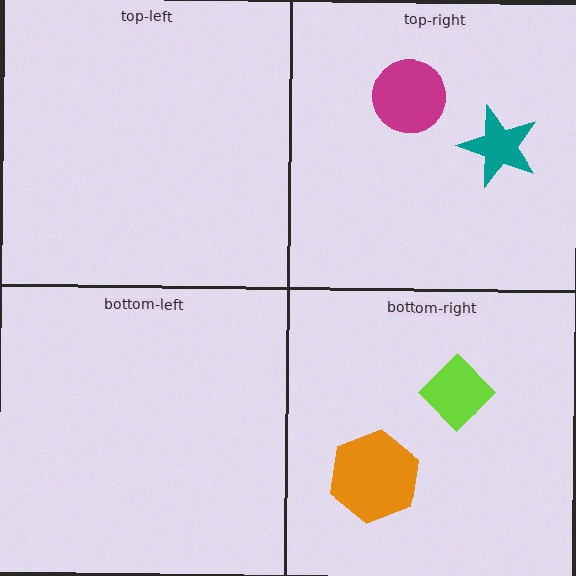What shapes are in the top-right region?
The magenta circle, the teal star.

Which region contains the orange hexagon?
The bottom-right region.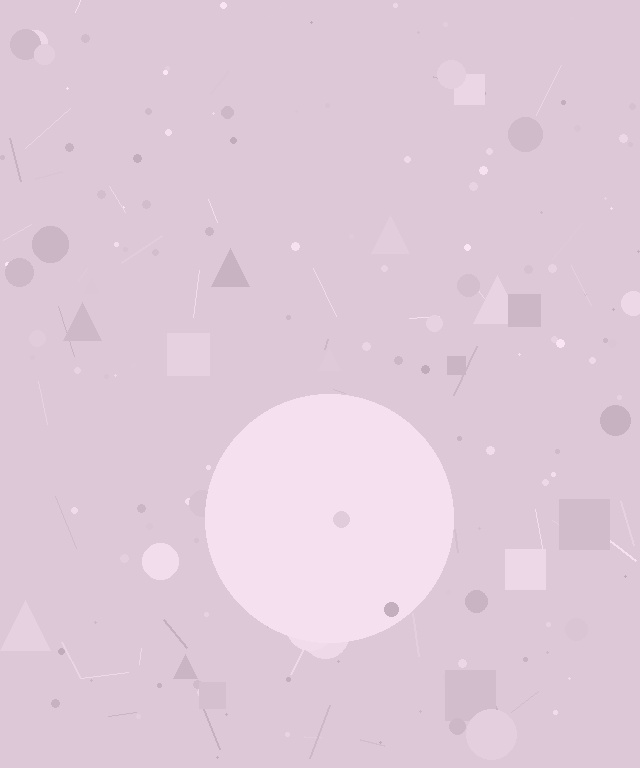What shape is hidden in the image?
A circle is hidden in the image.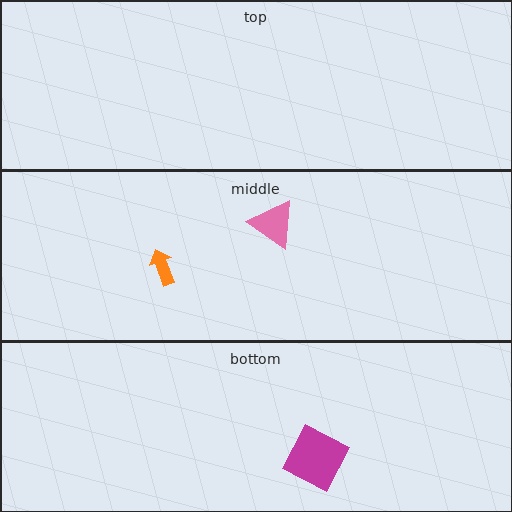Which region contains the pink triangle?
The middle region.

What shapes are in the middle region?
The pink triangle, the orange arrow.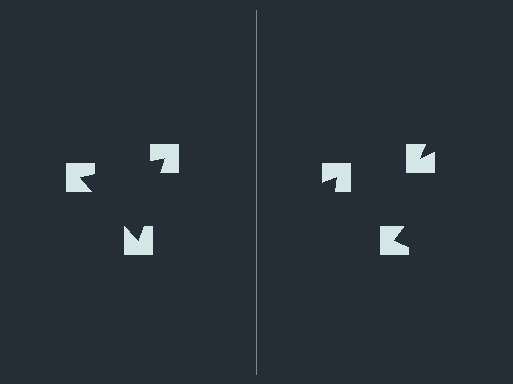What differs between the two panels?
The notched squares are positioned identically on both sides; only the wedge orientations differ. On the left they align to a triangle; on the right they are misaligned.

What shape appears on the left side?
An illusory triangle.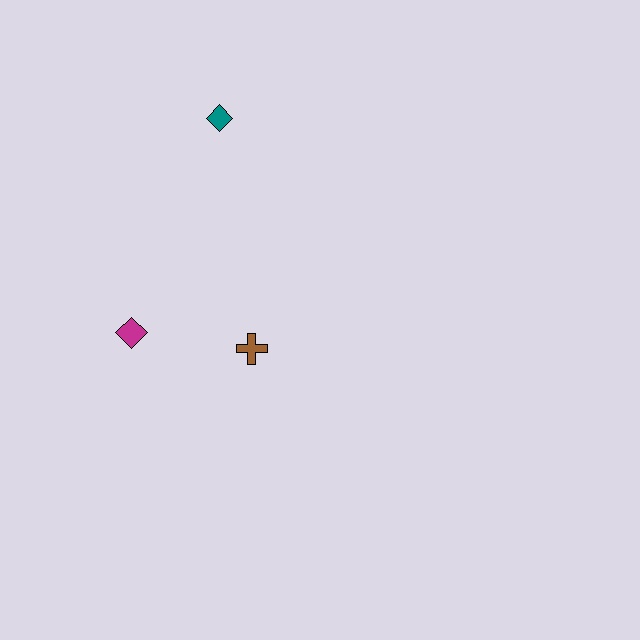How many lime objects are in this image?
There are no lime objects.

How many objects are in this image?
There are 3 objects.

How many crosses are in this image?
There is 1 cross.